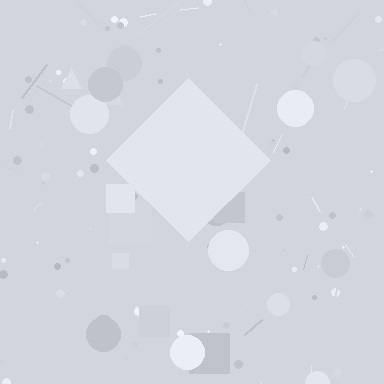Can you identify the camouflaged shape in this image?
The camouflaged shape is a diamond.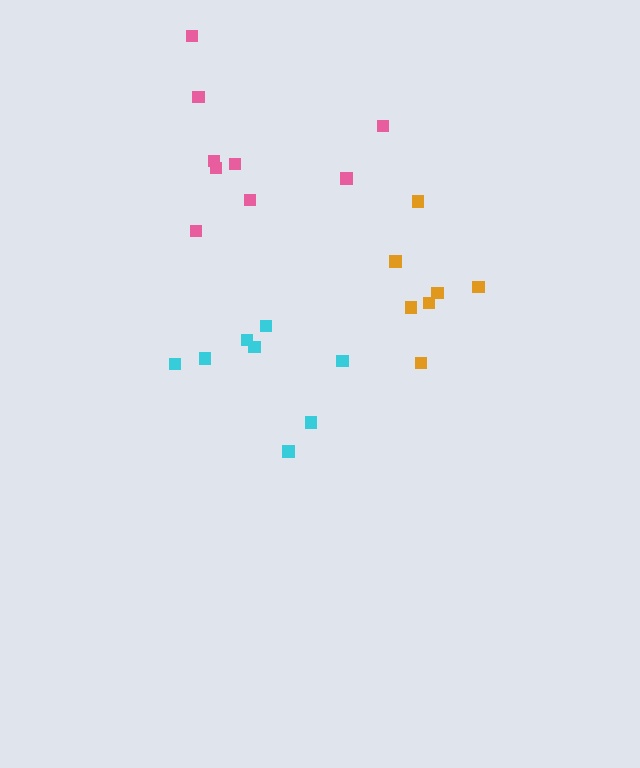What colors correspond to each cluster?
The clusters are colored: pink, cyan, orange.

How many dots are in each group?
Group 1: 9 dots, Group 2: 8 dots, Group 3: 7 dots (24 total).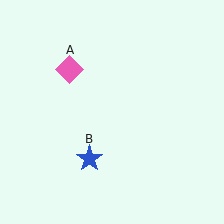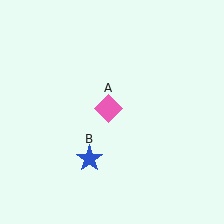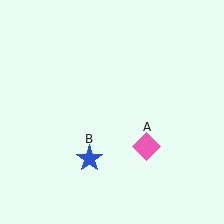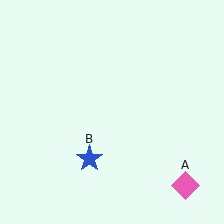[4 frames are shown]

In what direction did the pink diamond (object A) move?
The pink diamond (object A) moved down and to the right.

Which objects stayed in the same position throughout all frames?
Blue star (object B) remained stationary.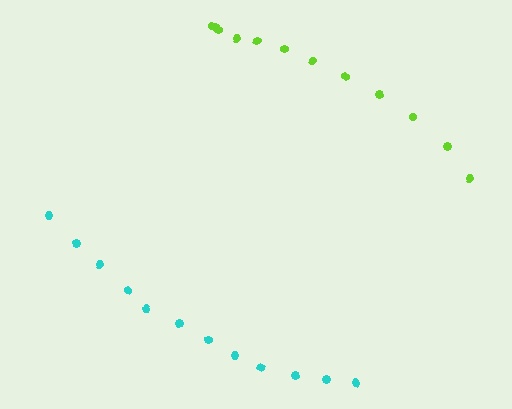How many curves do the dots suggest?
There are 2 distinct paths.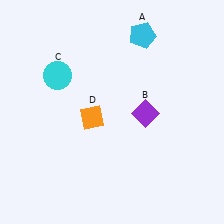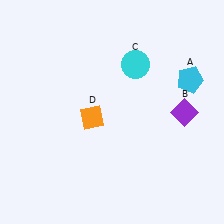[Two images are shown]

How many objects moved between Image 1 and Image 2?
3 objects moved between the two images.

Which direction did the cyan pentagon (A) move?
The cyan pentagon (A) moved right.